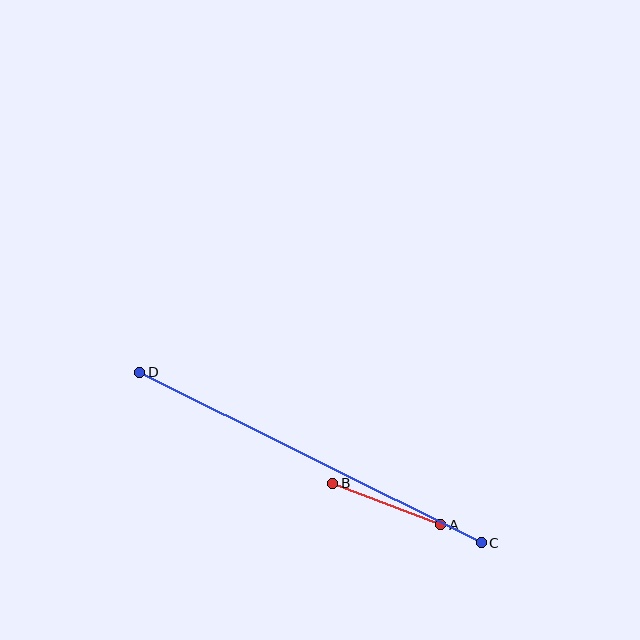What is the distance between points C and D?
The distance is approximately 382 pixels.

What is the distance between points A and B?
The distance is approximately 116 pixels.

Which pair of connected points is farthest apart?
Points C and D are farthest apart.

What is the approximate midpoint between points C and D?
The midpoint is at approximately (310, 458) pixels.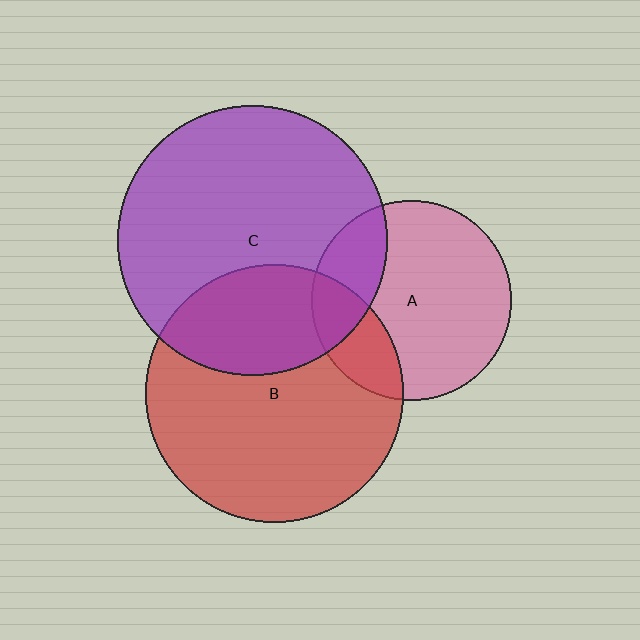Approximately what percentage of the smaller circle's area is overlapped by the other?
Approximately 30%.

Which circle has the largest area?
Circle C (purple).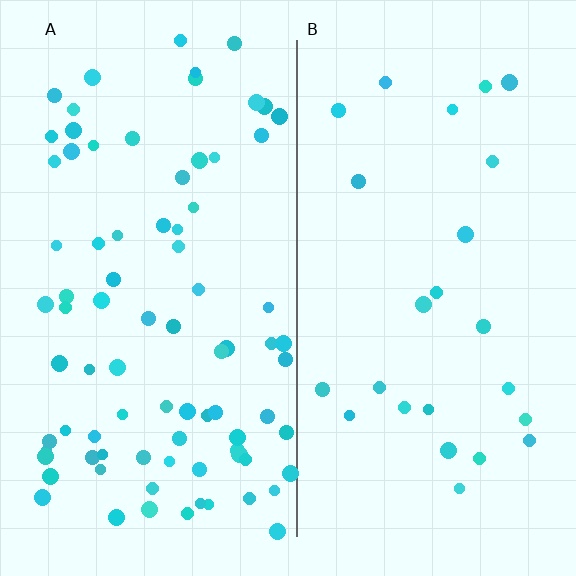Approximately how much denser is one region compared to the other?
Approximately 3.3× — region A over region B.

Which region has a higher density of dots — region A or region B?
A (the left).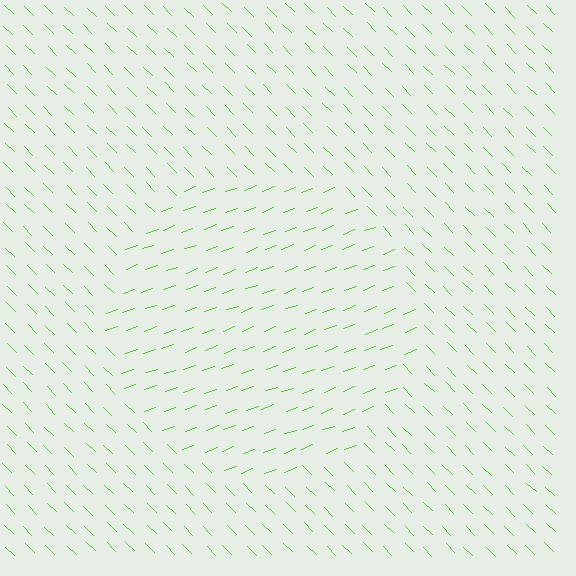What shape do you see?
I see a circle.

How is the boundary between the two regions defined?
The boundary is defined purely by a change in line orientation (approximately 65 degrees difference). All lines are the same color and thickness.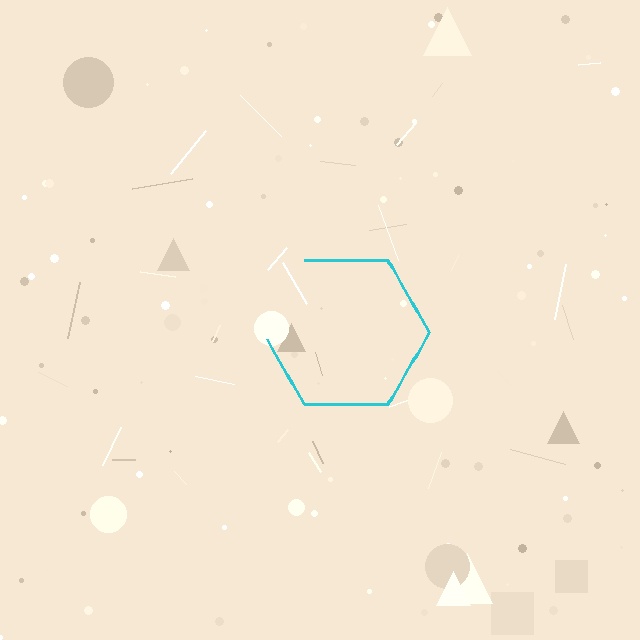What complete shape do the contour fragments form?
The contour fragments form a hexagon.